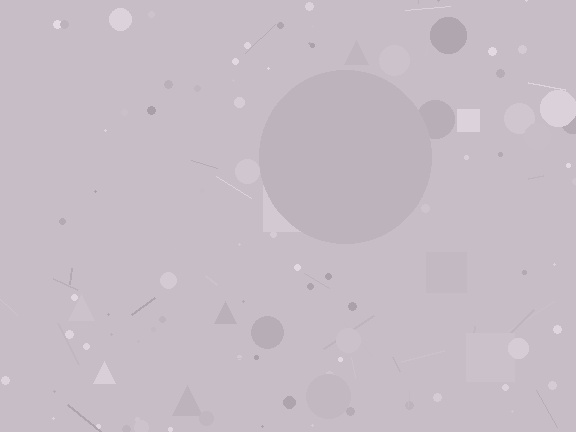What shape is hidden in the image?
A circle is hidden in the image.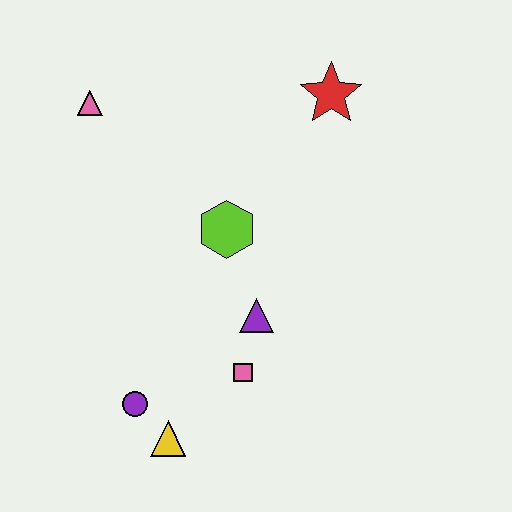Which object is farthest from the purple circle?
The red star is farthest from the purple circle.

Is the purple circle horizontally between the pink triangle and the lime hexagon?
Yes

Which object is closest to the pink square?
The purple triangle is closest to the pink square.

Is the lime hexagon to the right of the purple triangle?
No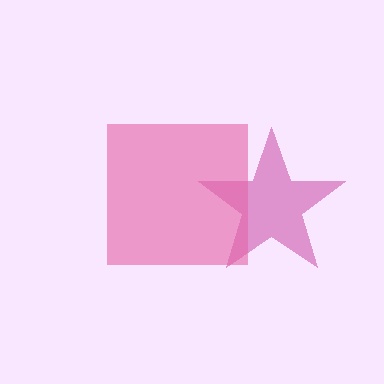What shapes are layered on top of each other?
The layered shapes are: a magenta star, a pink square.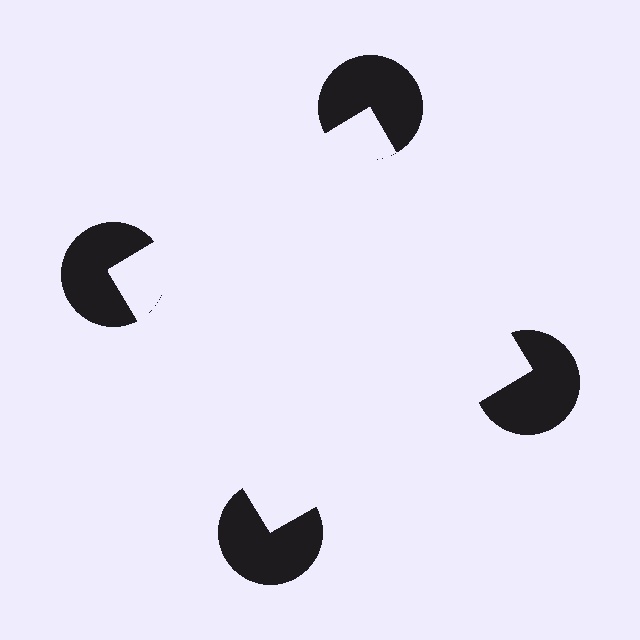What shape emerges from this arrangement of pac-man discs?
An illusory square — its edges are inferred from the aligned wedge cuts in the pac-man discs, not physically drawn.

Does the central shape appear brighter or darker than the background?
It typically appears slightly brighter than the background, even though no actual brightness change is drawn.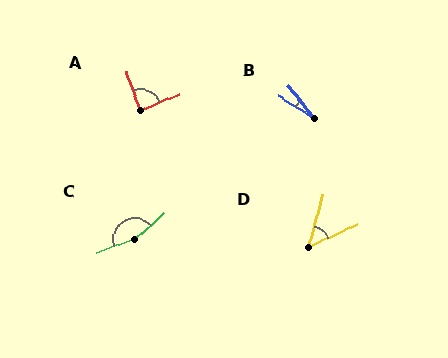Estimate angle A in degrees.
Approximately 86 degrees.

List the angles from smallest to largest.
B (19°), D (49°), A (86°), C (158°).